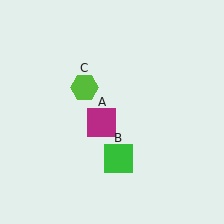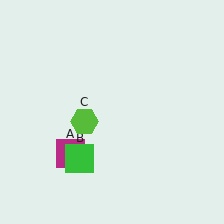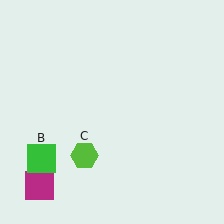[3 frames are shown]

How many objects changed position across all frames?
3 objects changed position: magenta square (object A), green square (object B), lime hexagon (object C).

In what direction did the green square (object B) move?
The green square (object B) moved left.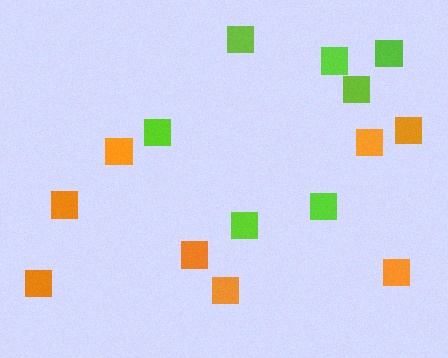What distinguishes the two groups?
There are 2 groups: one group of orange squares (8) and one group of lime squares (7).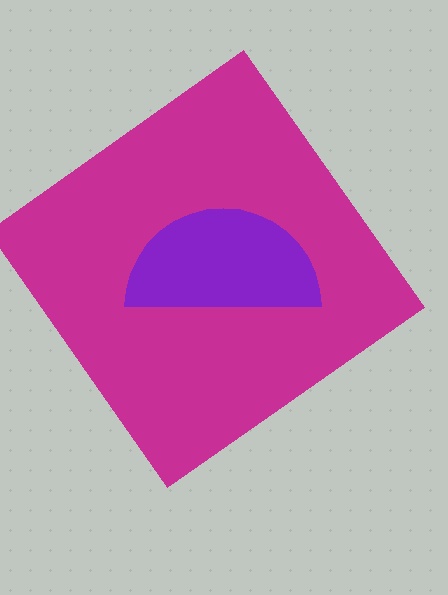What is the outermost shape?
The magenta diamond.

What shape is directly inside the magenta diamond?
The purple semicircle.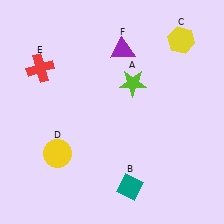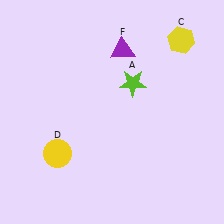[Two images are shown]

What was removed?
The red cross (E), the teal diamond (B) were removed in Image 2.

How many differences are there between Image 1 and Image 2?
There are 2 differences between the two images.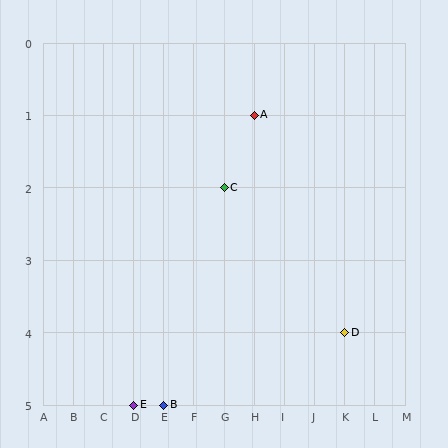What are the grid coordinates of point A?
Point A is at grid coordinates (H, 1).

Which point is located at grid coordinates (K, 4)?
Point D is at (K, 4).